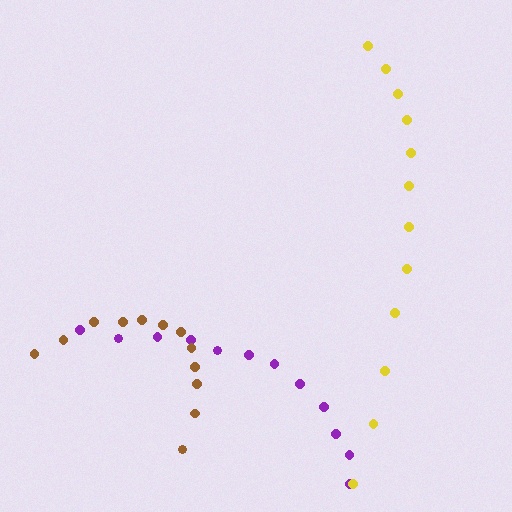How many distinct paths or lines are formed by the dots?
There are 3 distinct paths.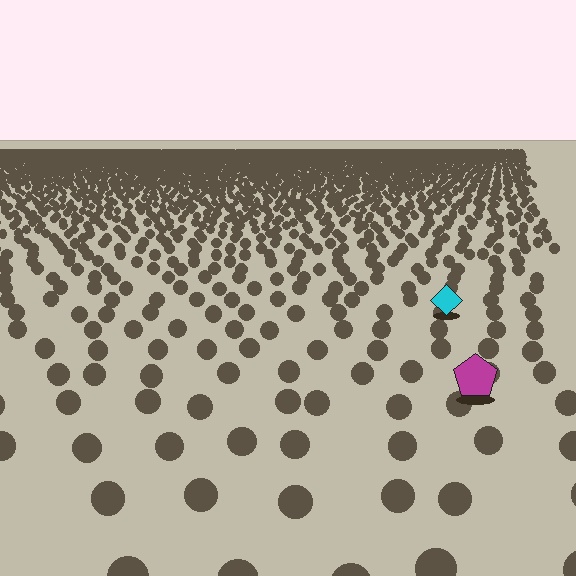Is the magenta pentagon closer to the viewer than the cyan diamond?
Yes. The magenta pentagon is closer — you can tell from the texture gradient: the ground texture is coarser near it.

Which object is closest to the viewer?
The magenta pentagon is closest. The texture marks near it are larger and more spread out.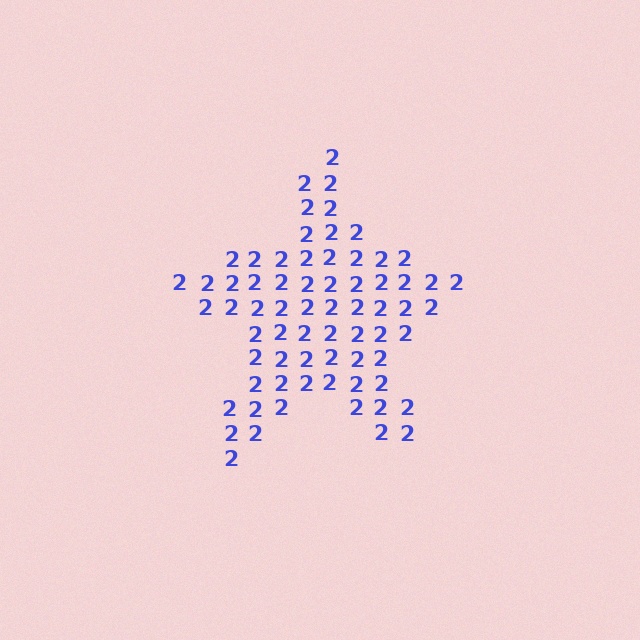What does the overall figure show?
The overall figure shows a star.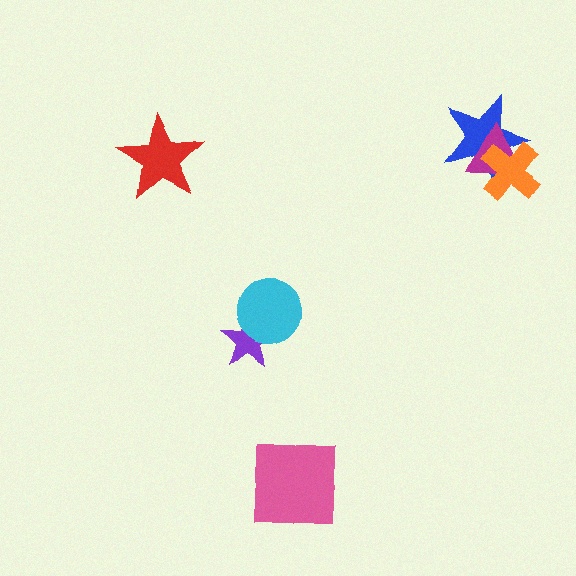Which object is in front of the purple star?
The cyan circle is in front of the purple star.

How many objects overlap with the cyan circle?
1 object overlaps with the cyan circle.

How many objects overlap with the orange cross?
2 objects overlap with the orange cross.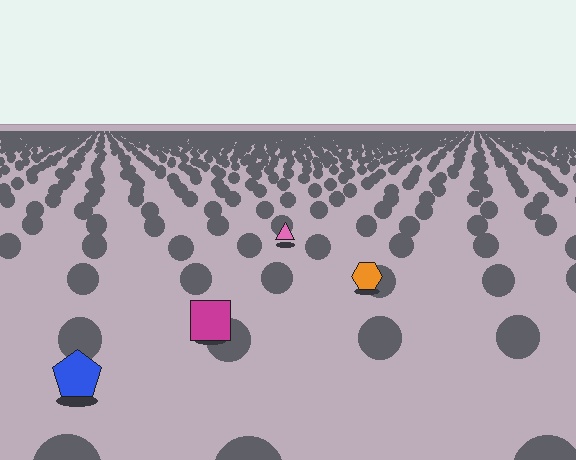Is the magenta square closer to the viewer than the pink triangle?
Yes. The magenta square is closer — you can tell from the texture gradient: the ground texture is coarser near it.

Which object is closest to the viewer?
The blue pentagon is closest. The texture marks near it are larger and more spread out.